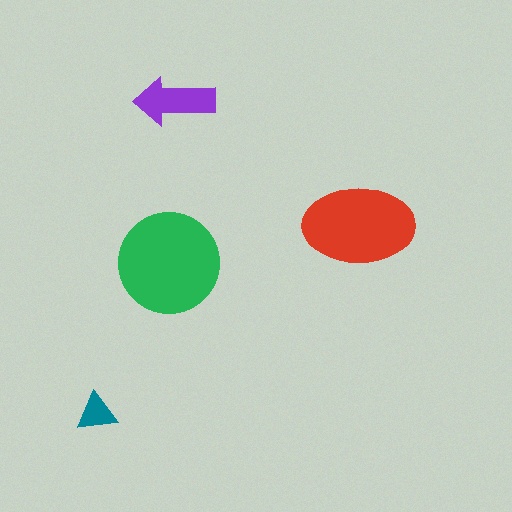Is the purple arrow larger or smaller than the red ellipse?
Smaller.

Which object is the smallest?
The teal triangle.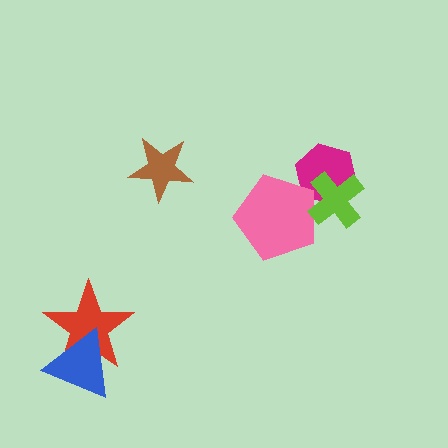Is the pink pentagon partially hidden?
Yes, it is partially covered by another shape.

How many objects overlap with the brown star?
0 objects overlap with the brown star.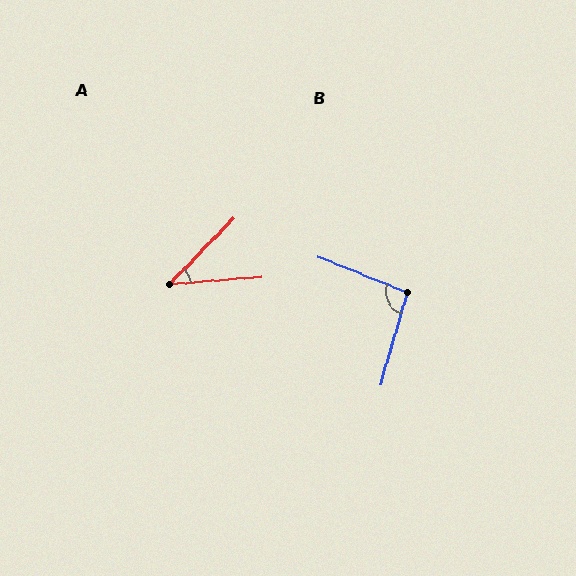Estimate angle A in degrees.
Approximately 41 degrees.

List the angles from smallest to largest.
A (41°), B (96°).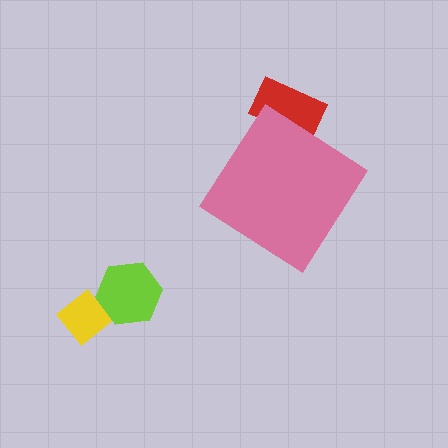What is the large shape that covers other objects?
A pink diamond.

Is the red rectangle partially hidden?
Yes, the red rectangle is partially hidden behind the pink diamond.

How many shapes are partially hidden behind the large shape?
1 shape is partially hidden.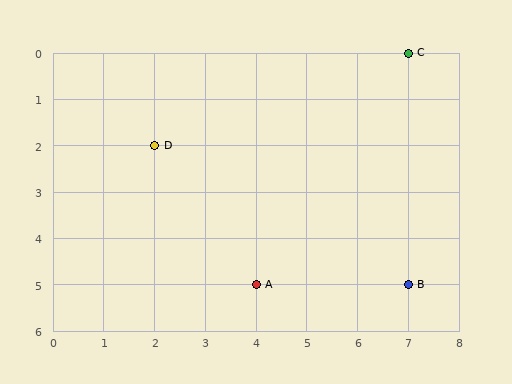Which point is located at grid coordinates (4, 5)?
Point A is at (4, 5).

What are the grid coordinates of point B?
Point B is at grid coordinates (7, 5).